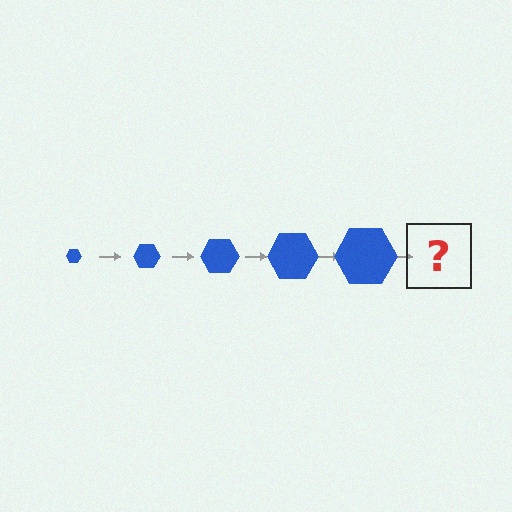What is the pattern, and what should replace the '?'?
The pattern is that the hexagon gets progressively larger each step. The '?' should be a blue hexagon, larger than the previous one.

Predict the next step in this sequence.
The next step is a blue hexagon, larger than the previous one.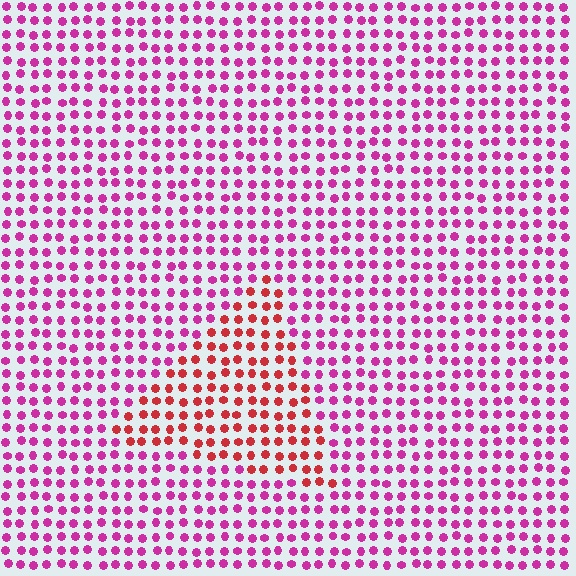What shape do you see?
I see a triangle.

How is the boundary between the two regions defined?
The boundary is defined purely by a slight shift in hue (about 41 degrees). Spacing, size, and orientation are identical on both sides.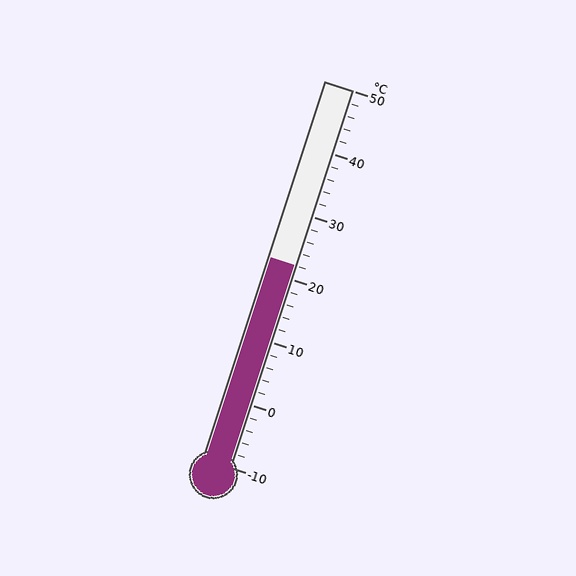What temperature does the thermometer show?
The thermometer shows approximately 22°C.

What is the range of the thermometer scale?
The thermometer scale ranges from -10°C to 50°C.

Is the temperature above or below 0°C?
The temperature is above 0°C.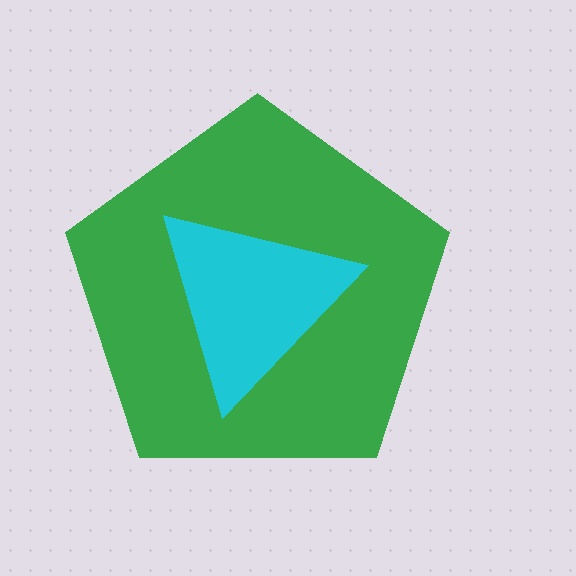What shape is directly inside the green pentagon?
The cyan triangle.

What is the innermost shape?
The cyan triangle.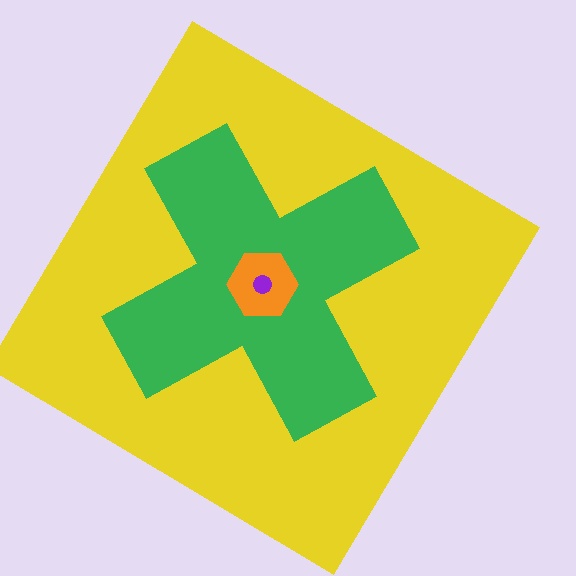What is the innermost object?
The purple circle.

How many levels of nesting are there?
4.